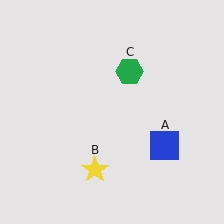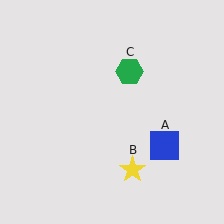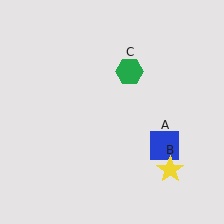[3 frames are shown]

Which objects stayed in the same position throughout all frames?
Blue square (object A) and green hexagon (object C) remained stationary.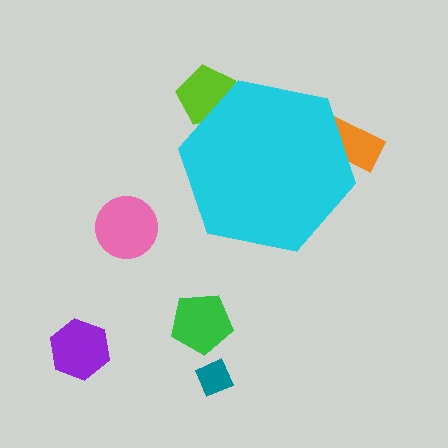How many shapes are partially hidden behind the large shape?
2 shapes are partially hidden.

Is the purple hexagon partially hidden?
No, the purple hexagon is fully visible.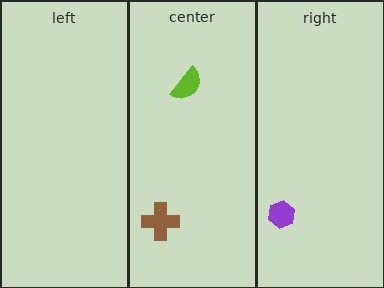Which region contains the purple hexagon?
The right region.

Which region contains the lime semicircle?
The center region.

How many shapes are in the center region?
2.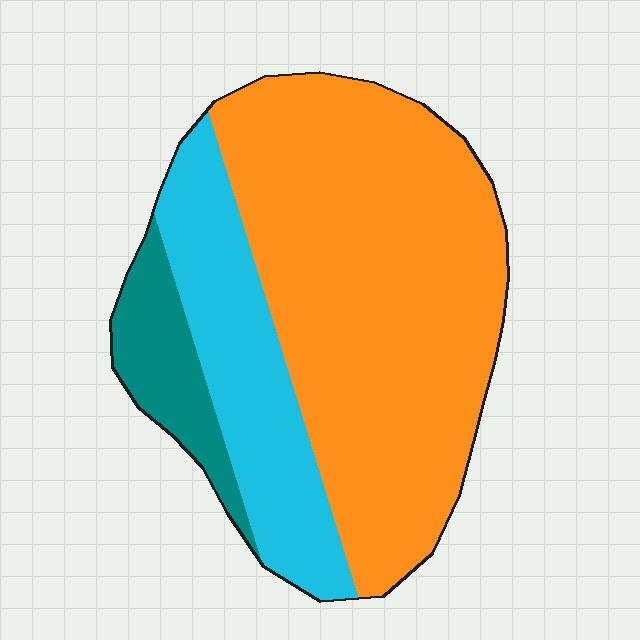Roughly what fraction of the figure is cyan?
Cyan takes up about one quarter (1/4) of the figure.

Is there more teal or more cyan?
Cyan.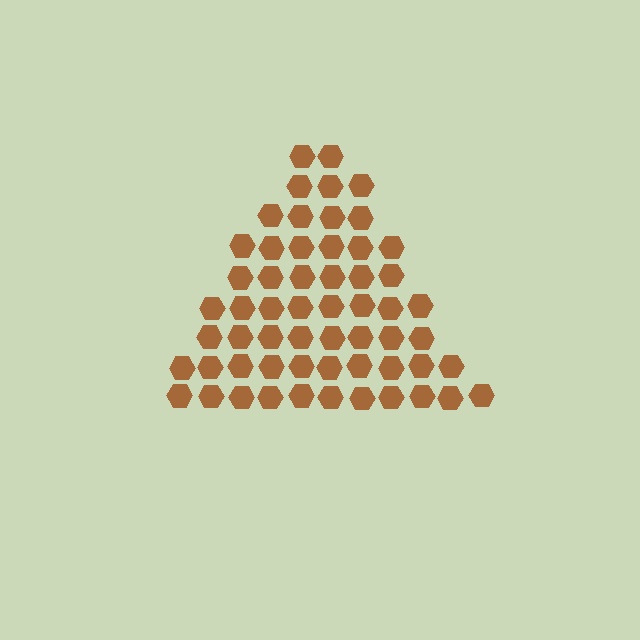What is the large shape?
The large shape is a triangle.